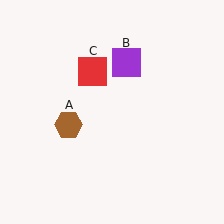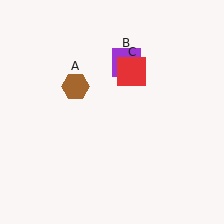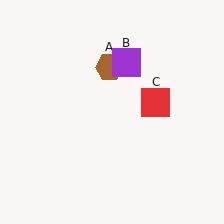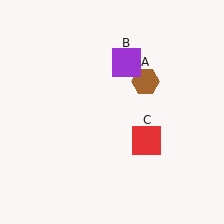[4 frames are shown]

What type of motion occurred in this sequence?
The brown hexagon (object A), red square (object C) rotated clockwise around the center of the scene.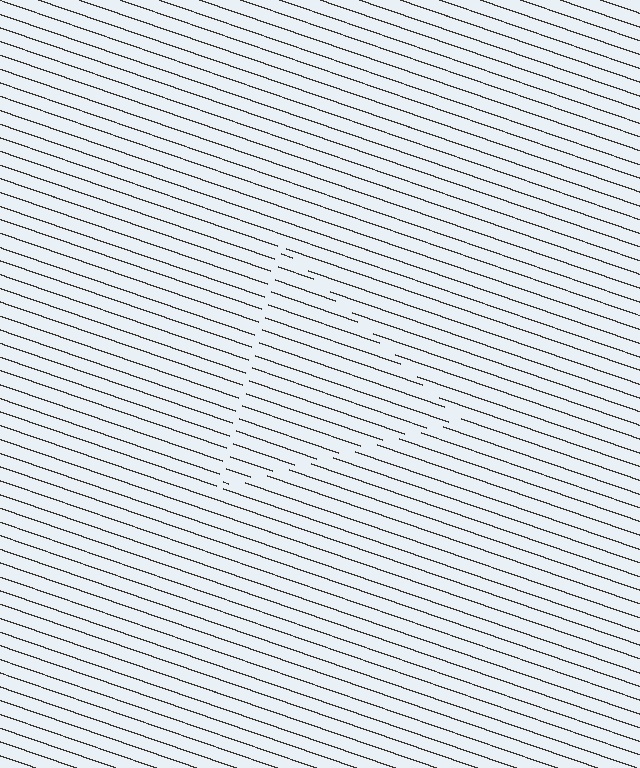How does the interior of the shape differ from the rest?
The interior of the shape contains the same grating, shifted by half a period — the contour is defined by the phase discontinuity where line-ends from the inner and outer gratings abut.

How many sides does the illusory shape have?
3 sides — the line-ends trace a triangle.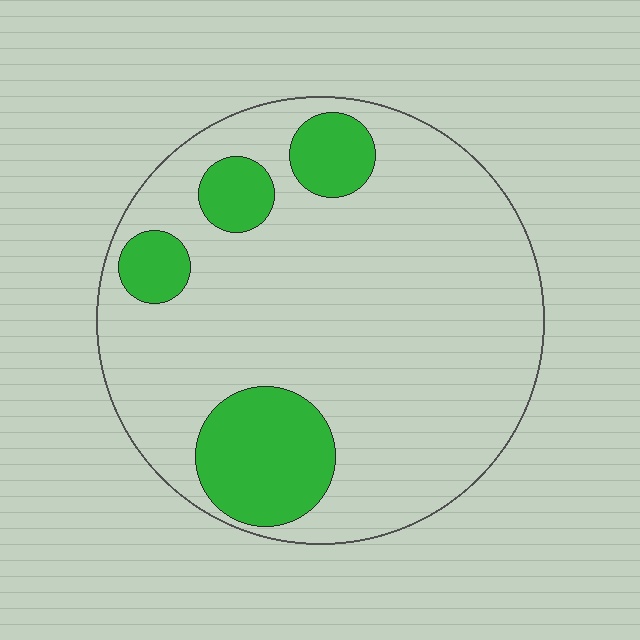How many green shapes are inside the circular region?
4.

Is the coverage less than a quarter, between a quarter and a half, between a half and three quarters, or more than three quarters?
Less than a quarter.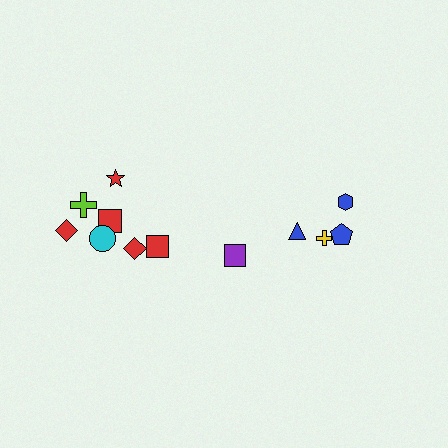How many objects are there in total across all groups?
There are 12 objects.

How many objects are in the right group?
There are 5 objects.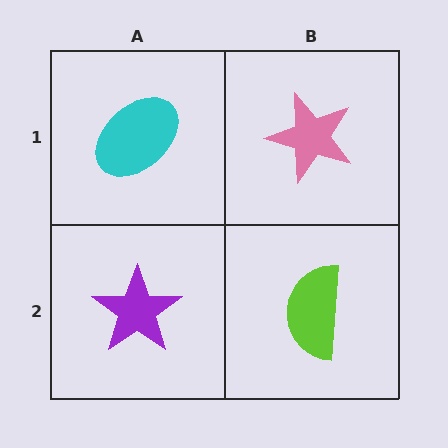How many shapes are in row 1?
2 shapes.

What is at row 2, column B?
A lime semicircle.